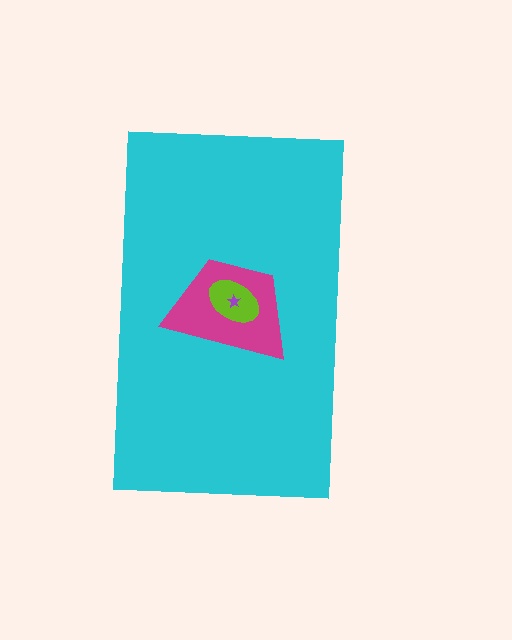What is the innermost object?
The purple star.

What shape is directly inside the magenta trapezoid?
The lime ellipse.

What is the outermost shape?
The cyan rectangle.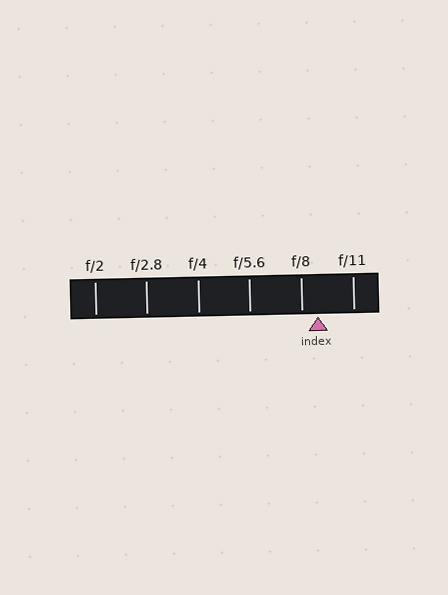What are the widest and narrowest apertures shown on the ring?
The widest aperture shown is f/2 and the narrowest is f/11.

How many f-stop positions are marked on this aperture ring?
There are 6 f-stop positions marked.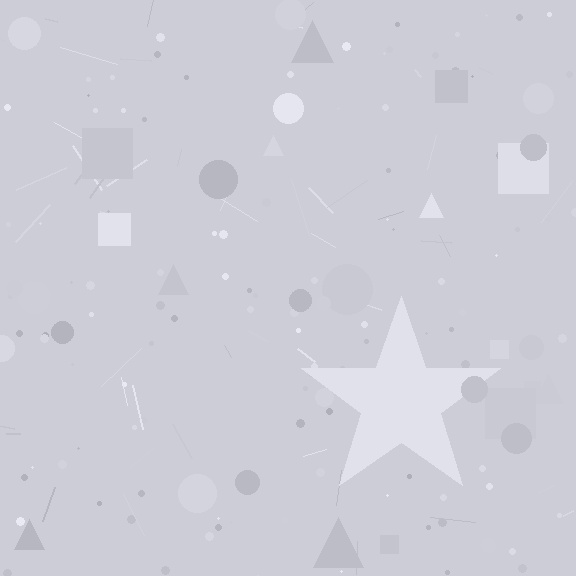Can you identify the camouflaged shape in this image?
The camouflaged shape is a star.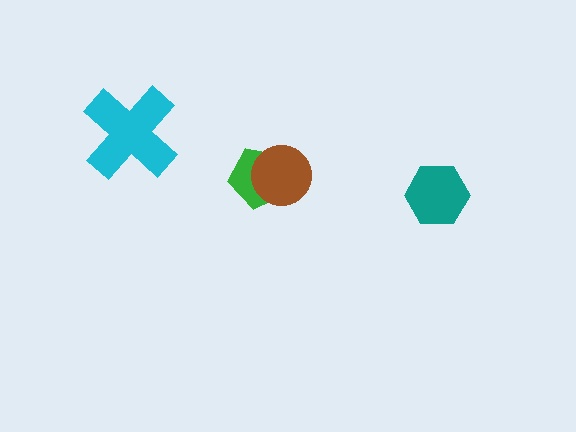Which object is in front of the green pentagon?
The brown circle is in front of the green pentagon.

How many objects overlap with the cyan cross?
0 objects overlap with the cyan cross.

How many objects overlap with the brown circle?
1 object overlaps with the brown circle.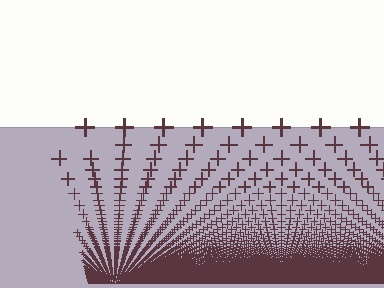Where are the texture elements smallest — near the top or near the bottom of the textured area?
Near the bottom.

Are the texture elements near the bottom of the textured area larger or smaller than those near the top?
Smaller. The gradient is inverted — elements near the bottom are smaller and denser.